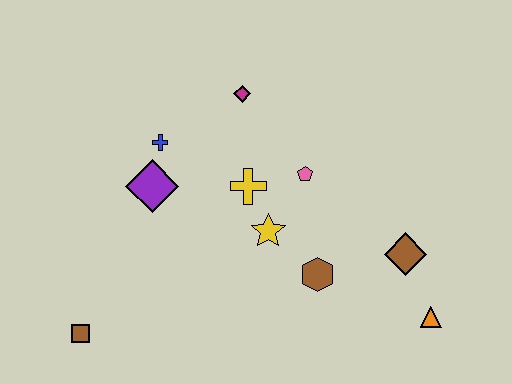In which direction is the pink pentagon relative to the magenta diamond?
The pink pentagon is below the magenta diamond.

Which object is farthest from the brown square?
The orange triangle is farthest from the brown square.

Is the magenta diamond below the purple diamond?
No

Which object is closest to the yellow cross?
The yellow star is closest to the yellow cross.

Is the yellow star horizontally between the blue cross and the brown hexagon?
Yes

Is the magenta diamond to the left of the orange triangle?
Yes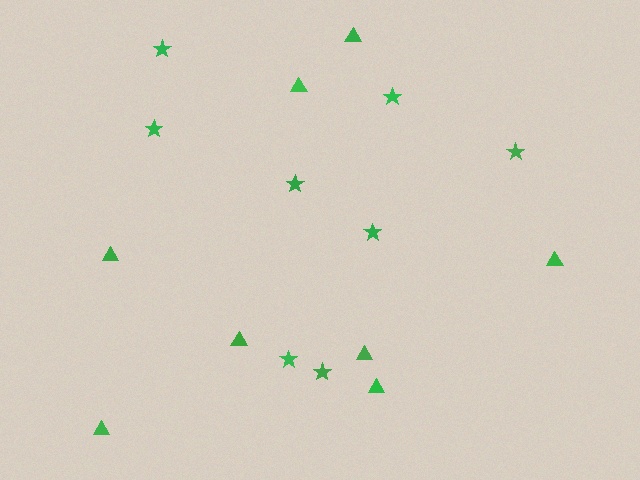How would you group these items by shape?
There are 2 groups: one group of stars (8) and one group of triangles (8).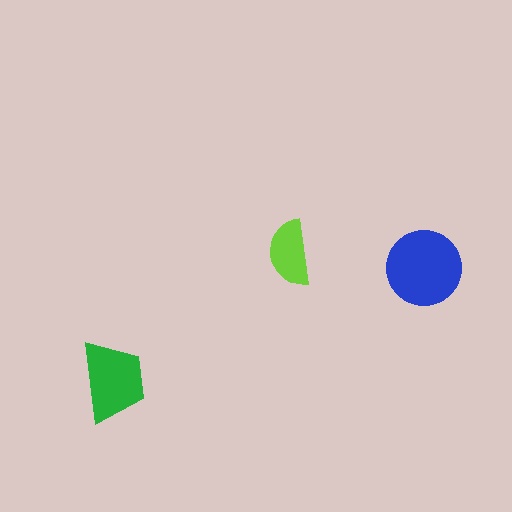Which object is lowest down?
The green trapezoid is bottommost.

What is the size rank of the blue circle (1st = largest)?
1st.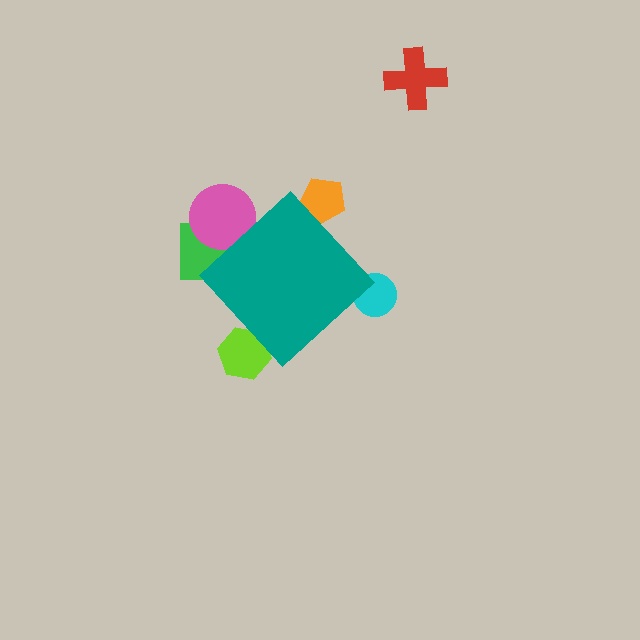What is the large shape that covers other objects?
A teal diamond.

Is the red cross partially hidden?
No, the red cross is fully visible.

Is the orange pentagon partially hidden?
Yes, the orange pentagon is partially hidden behind the teal diamond.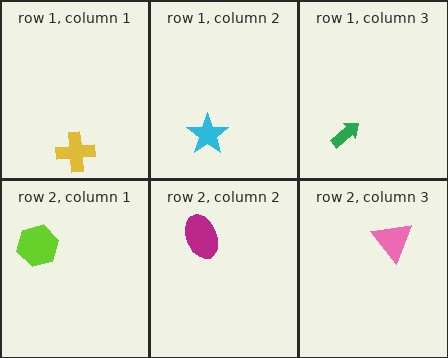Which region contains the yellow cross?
The row 1, column 1 region.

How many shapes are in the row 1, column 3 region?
1.